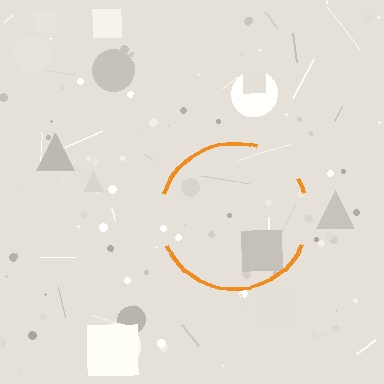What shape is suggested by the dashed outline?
The dashed outline suggests a circle.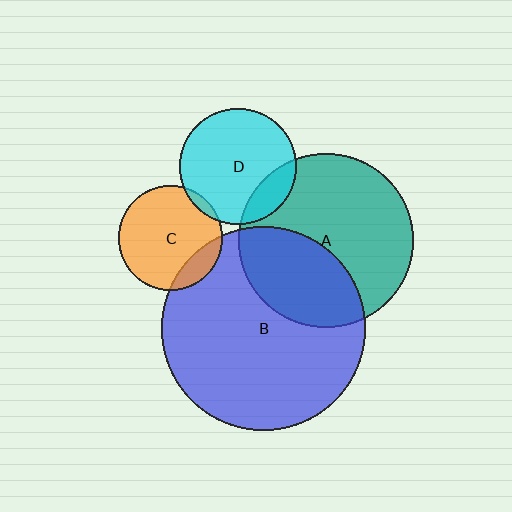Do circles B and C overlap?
Yes.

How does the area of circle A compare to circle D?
Approximately 2.2 times.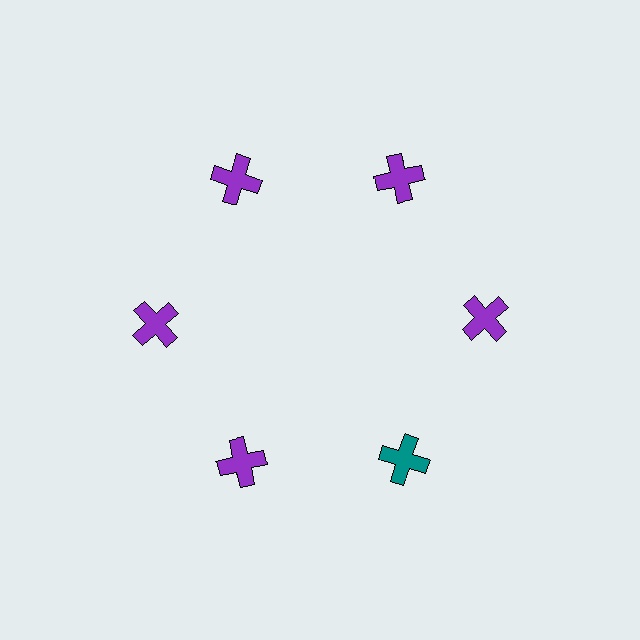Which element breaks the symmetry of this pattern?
The teal cross at roughly the 5 o'clock position breaks the symmetry. All other shapes are purple crosses.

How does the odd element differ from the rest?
It has a different color: teal instead of purple.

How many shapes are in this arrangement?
There are 6 shapes arranged in a ring pattern.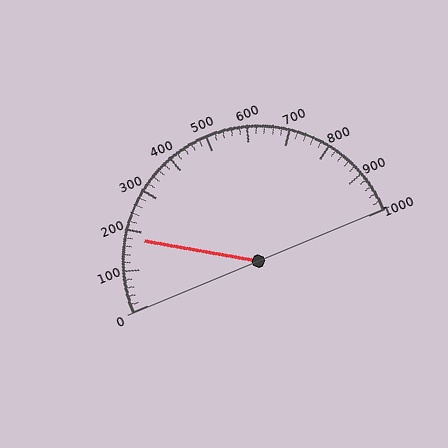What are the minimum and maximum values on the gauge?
The gauge ranges from 0 to 1000.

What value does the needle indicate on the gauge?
The needle indicates approximately 180.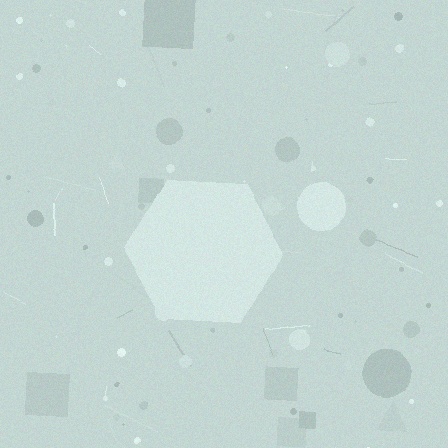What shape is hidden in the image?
A hexagon is hidden in the image.